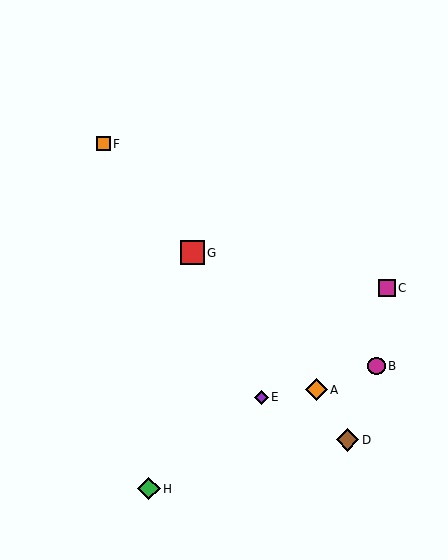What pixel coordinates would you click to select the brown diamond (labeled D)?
Click at (348, 440) to select the brown diamond D.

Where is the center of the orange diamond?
The center of the orange diamond is at (316, 390).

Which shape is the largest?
The red square (labeled G) is the largest.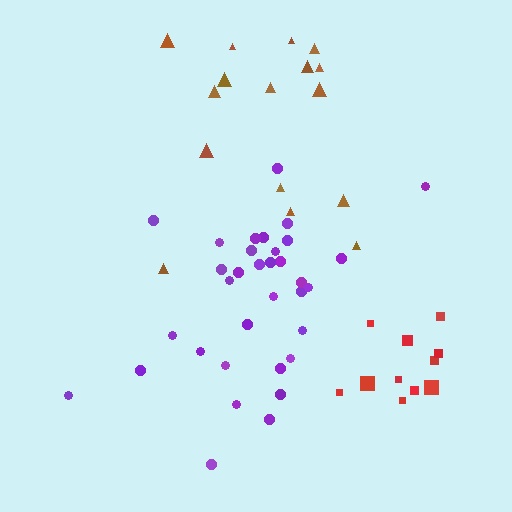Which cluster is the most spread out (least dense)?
Brown.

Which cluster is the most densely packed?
Red.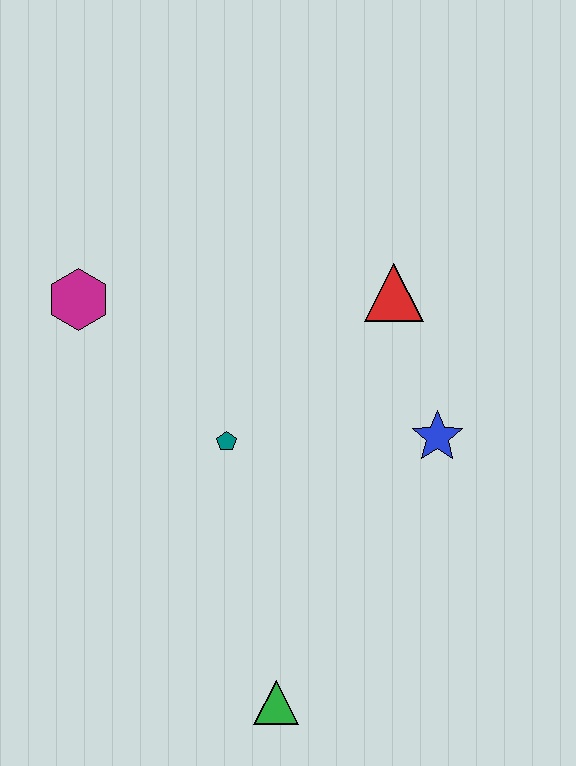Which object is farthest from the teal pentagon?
The green triangle is farthest from the teal pentagon.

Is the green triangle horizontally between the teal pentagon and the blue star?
Yes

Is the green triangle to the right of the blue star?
No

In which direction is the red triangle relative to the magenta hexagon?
The red triangle is to the right of the magenta hexagon.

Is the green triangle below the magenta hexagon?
Yes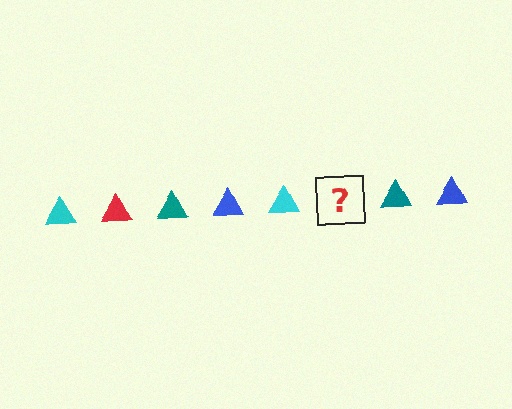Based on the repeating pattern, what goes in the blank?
The blank should be a red triangle.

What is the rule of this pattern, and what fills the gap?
The rule is that the pattern cycles through cyan, red, teal, blue triangles. The gap should be filled with a red triangle.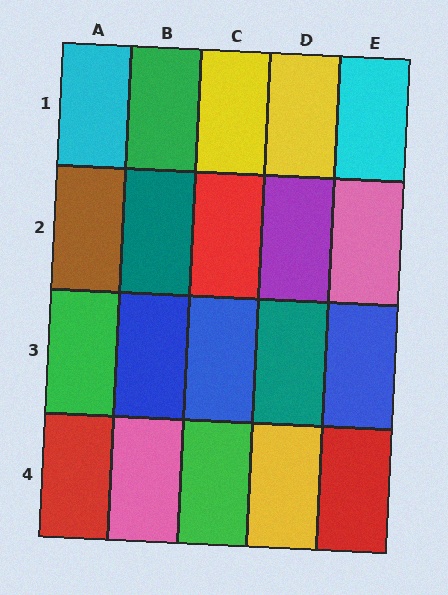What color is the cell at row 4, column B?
Pink.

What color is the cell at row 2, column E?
Pink.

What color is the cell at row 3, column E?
Blue.